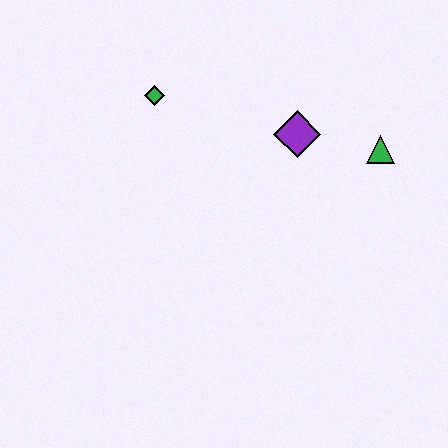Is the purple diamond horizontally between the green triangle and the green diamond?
Yes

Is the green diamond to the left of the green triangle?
Yes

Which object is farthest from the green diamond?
The green triangle is farthest from the green diamond.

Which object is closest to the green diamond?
The purple diamond is closest to the green diamond.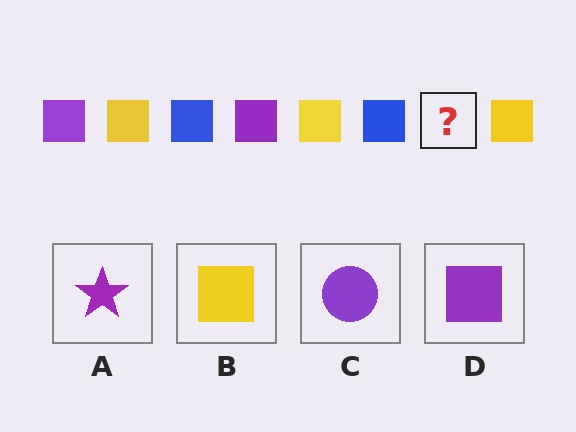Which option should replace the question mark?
Option D.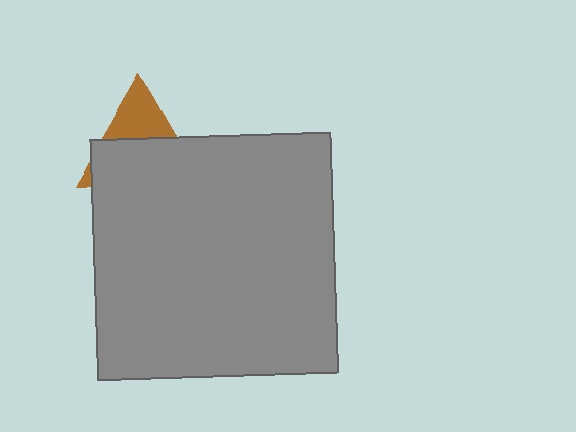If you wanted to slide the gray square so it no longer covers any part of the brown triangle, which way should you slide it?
Slide it down — that is the most direct way to separate the two shapes.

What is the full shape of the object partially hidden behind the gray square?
The partially hidden object is a brown triangle.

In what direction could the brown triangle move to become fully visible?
The brown triangle could move up. That would shift it out from behind the gray square entirely.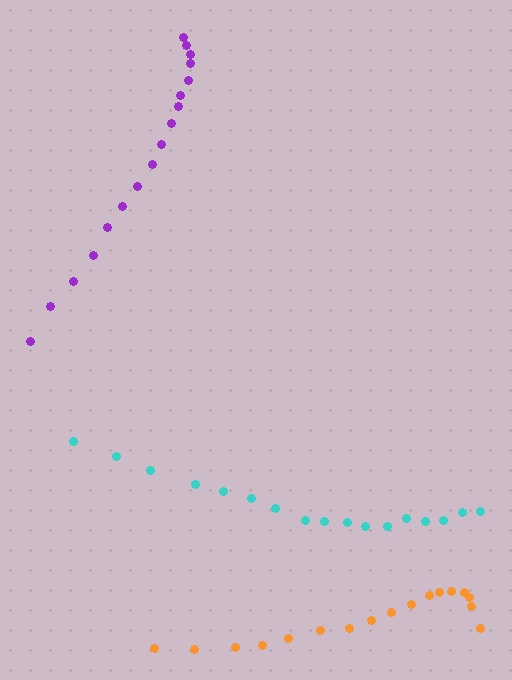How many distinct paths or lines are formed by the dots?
There are 3 distinct paths.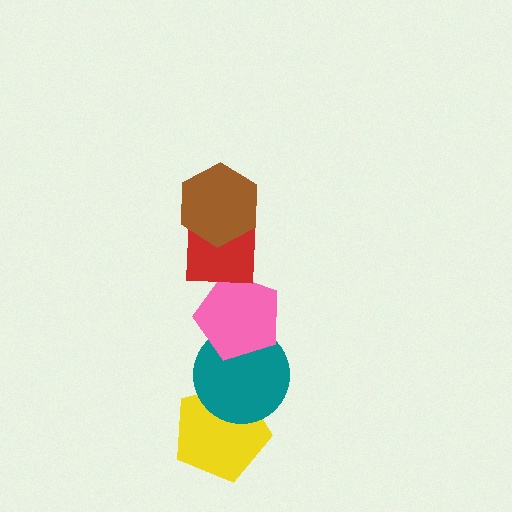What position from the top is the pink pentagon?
The pink pentagon is 3rd from the top.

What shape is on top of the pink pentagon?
The red square is on top of the pink pentagon.